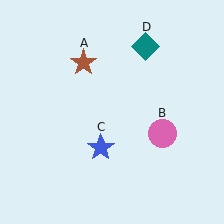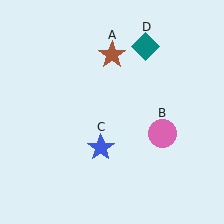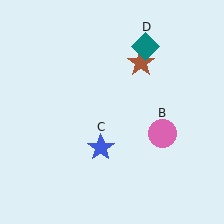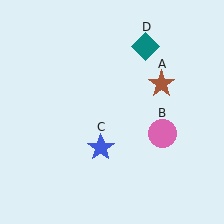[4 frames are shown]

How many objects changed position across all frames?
1 object changed position: brown star (object A).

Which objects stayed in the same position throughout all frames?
Pink circle (object B) and blue star (object C) and teal diamond (object D) remained stationary.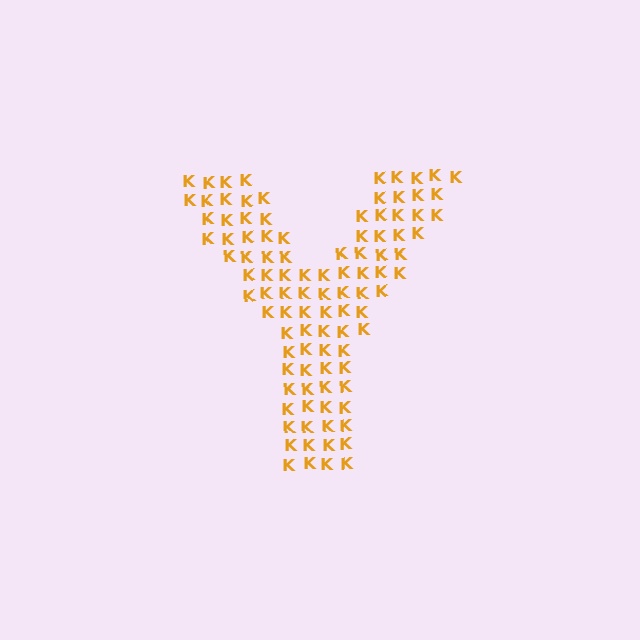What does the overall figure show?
The overall figure shows the letter Y.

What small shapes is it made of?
It is made of small letter K's.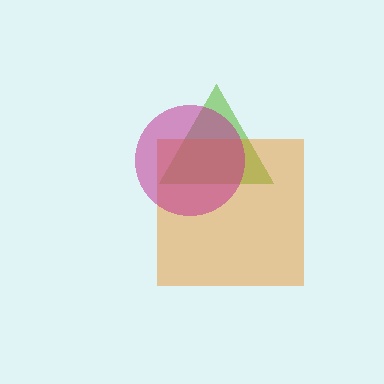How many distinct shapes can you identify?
There are 3 distinct shapes: a lime triangle, an orange square, a magenta circle.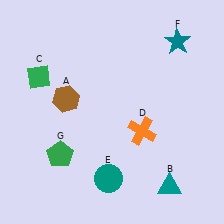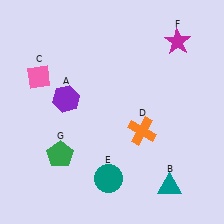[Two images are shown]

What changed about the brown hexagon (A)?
In Image 1, A is brown. In Image 2, it changed to purple.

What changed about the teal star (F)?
In Image 1, F is teal. In Image 2, it changed to magenta.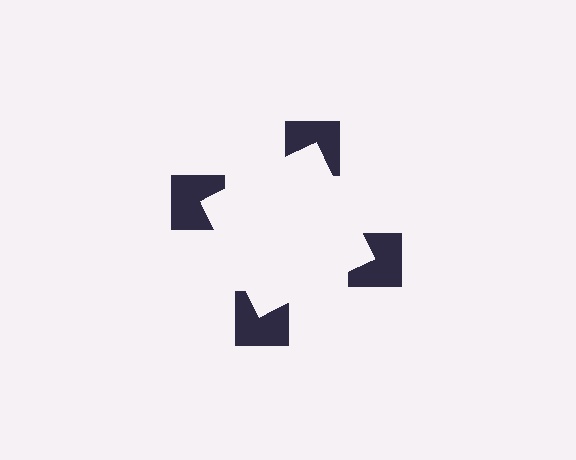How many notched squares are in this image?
There are 4 — one at each vertex of the illusory square.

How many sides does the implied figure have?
4 sides.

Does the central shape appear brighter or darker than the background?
It typically appears slightly brighter than the background, even though no actual brightness change is drawn.